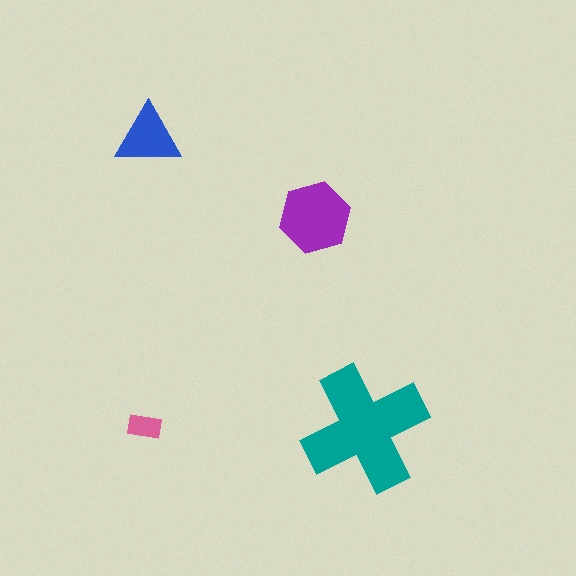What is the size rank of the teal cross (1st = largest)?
1st.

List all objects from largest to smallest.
The teal cross, the purple hexagon, the blue triangle, the pink rectangle.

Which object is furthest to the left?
The pink rectangle is leftmost.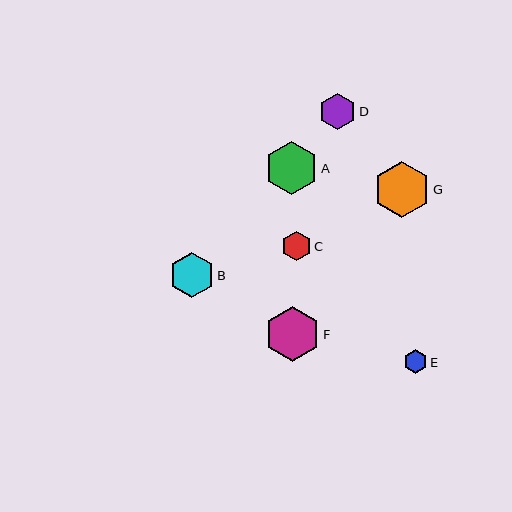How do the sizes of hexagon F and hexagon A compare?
Hexagon F and hexagon A are approximately the same size.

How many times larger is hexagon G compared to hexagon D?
Hexagon G is approximately 1.5 times the size of hexagon D.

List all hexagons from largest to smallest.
From largest to smallest: G, F, A, B, D, C, E.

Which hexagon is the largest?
Hexagon G is the largest with a size of approximately 57 pixels.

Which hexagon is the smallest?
Hexagon E is the smallest with a size of approximately 24 pixels.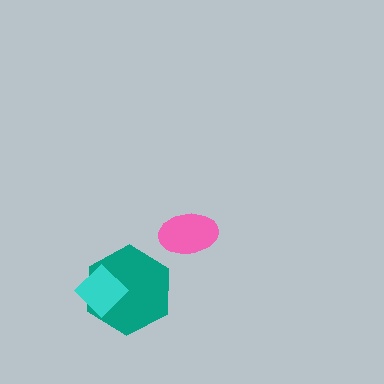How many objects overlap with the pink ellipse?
0 objects overlap with the pink ellipse.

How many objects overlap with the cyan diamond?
1 object overlaps with the cyan diamond.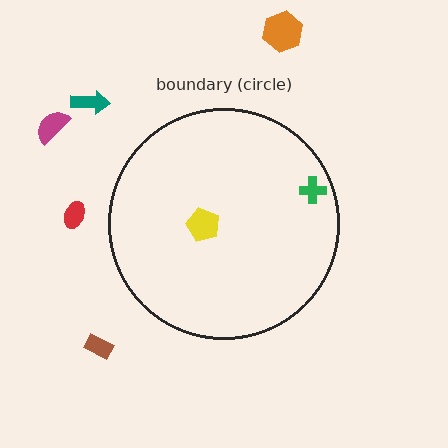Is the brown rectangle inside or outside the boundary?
Outside.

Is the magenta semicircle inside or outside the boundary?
Outside.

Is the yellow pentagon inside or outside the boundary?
Inside.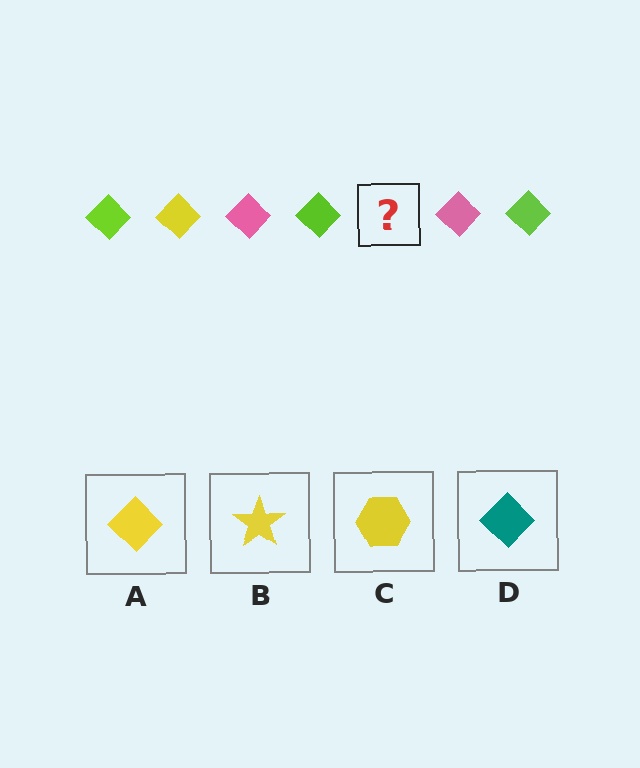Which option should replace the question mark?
Option A.